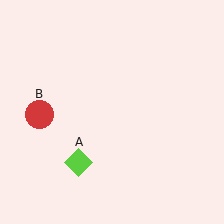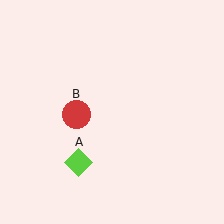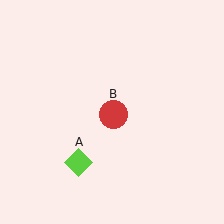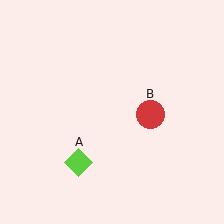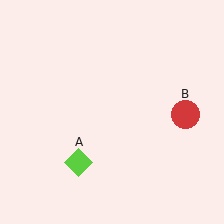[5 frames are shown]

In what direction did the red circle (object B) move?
The red circle (object B) moved right.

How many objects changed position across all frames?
1 object changed position: red circle (object B).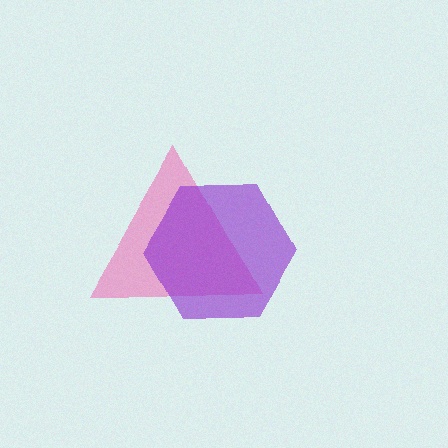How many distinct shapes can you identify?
There are 2 distinct shapes: a pink triangle, a purple hexagon.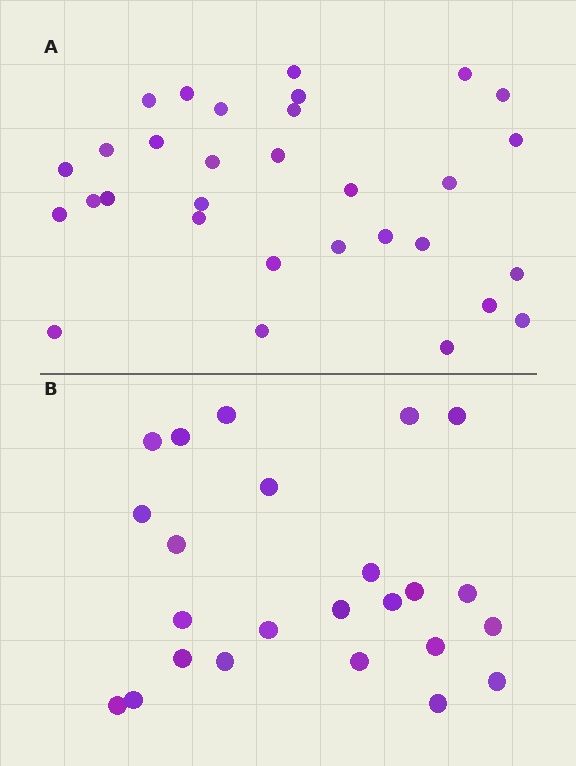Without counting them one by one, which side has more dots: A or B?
Region A (the top region) has more dots.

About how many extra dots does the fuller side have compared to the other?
Region A has roughly 8 or so more dots than region B.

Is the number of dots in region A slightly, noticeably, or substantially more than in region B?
Region A has noticeably more, but not dramatically so. The ratio is roughly 1.3 to 1.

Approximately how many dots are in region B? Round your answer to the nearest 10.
About 20 dots. (The exact count is 24, which rounds to 20.)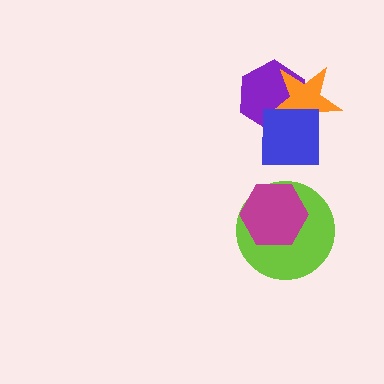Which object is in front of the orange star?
The blue square is in front of the orange star.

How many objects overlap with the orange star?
2 objects overlap with the orange star.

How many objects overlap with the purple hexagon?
2 objects overlap with the purple hexagon.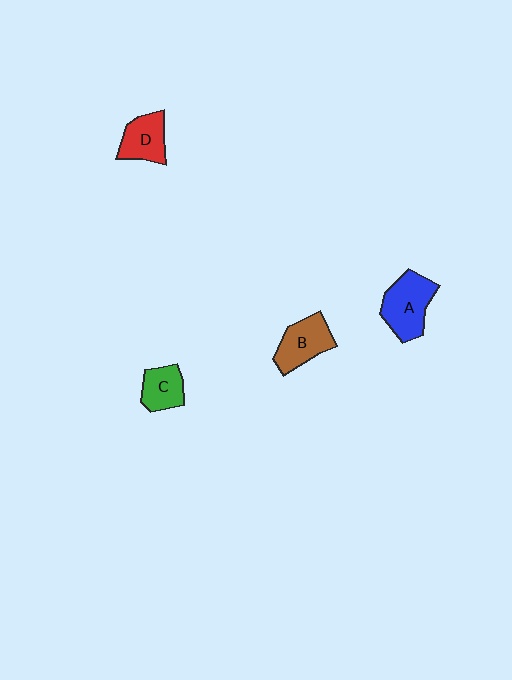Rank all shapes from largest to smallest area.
From largest to smallest: A (blue), B (brown), D (red), C (green).